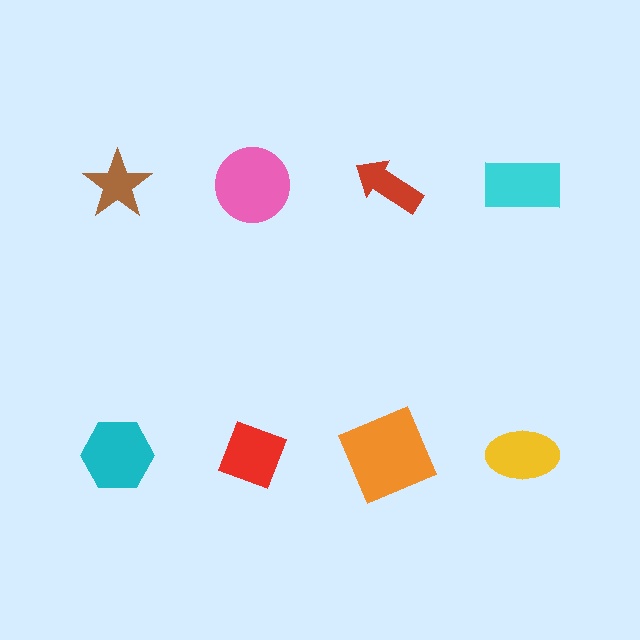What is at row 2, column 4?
A yellow ellipse.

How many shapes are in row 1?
4 shapes.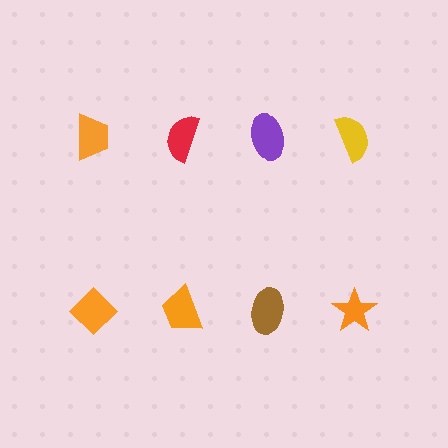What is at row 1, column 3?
A purple ellipse.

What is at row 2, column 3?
A brown ellipse.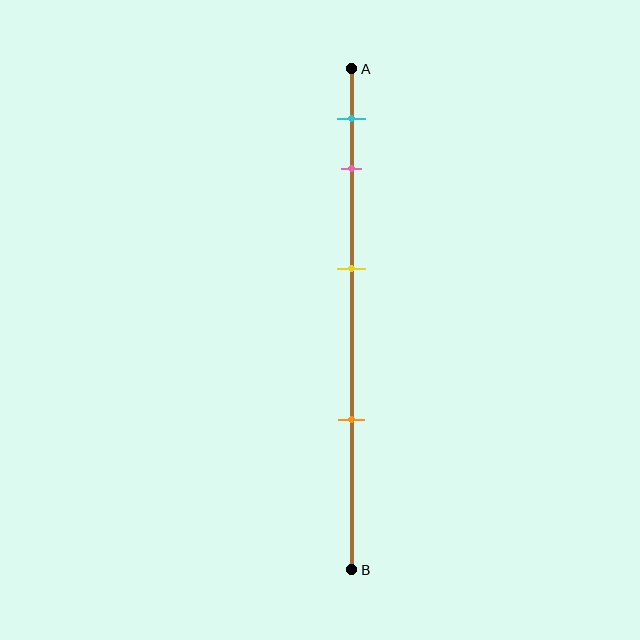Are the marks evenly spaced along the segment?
No, the marks are not evenly spaced.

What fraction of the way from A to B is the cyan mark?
The cyan mark is approximately 10% (0.1) of the way from A to B.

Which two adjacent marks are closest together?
The cyan and pink marks are the closest adjacent pair.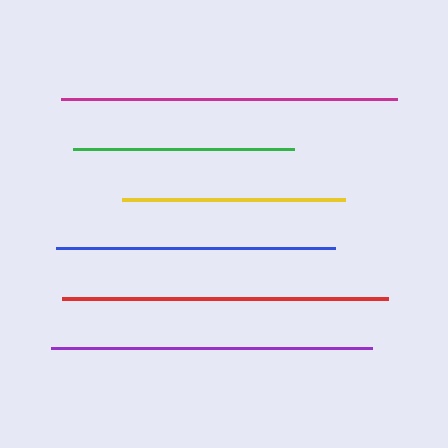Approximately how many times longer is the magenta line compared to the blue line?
The magenta line is approximately 1.2 times the length of the blue line.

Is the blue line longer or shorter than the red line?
The red line is longer than the blue line.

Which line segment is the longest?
The magenta line is the longest at approximately 337 pixels.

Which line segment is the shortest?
The green line is the shortest at approximately 220 pixels.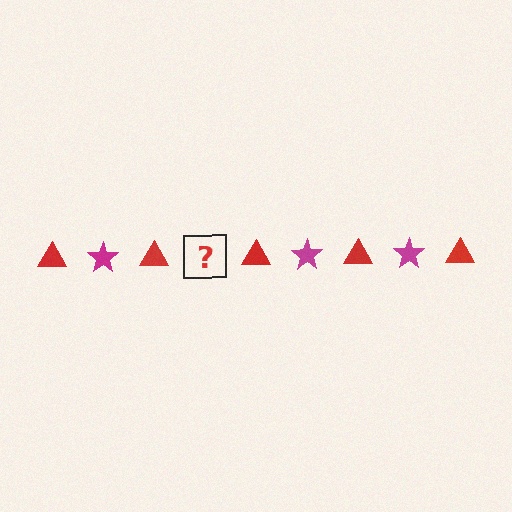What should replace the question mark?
The question mark should be replaced with a magenta star.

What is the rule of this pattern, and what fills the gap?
The rule is that the pattern alternates between red triangle and magenta star. The gap should be filled with a magenta star.